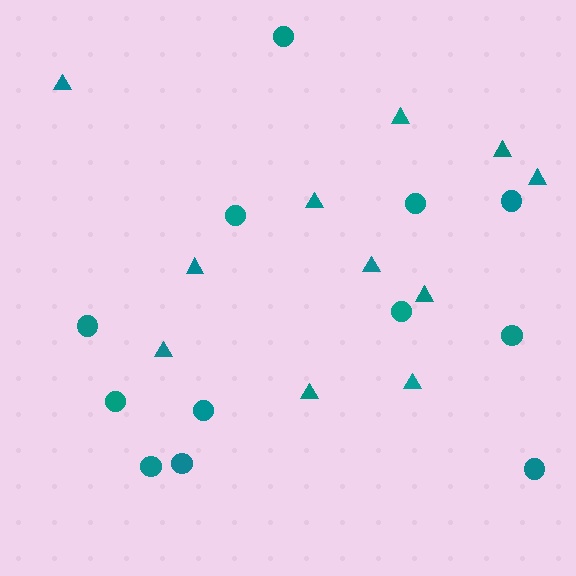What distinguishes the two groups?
There are 2 groups: one group of triangles (11) and one group of circles (12).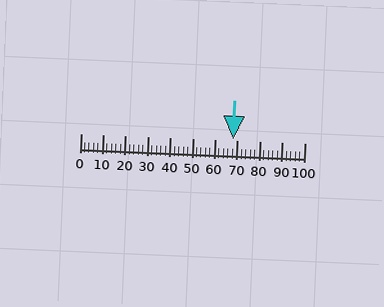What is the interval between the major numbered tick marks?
The major tick marks are spaced 10 units apart.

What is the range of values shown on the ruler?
The ruler shows values from 0 to 100.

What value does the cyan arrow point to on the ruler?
The cyan arrow points to approximately 68.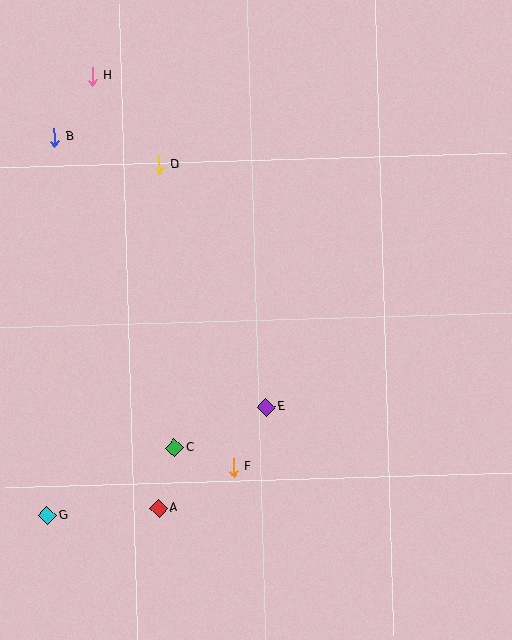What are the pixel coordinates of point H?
Point H is at (92, 76).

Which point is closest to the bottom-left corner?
Point G is closest to the bottom-left corner.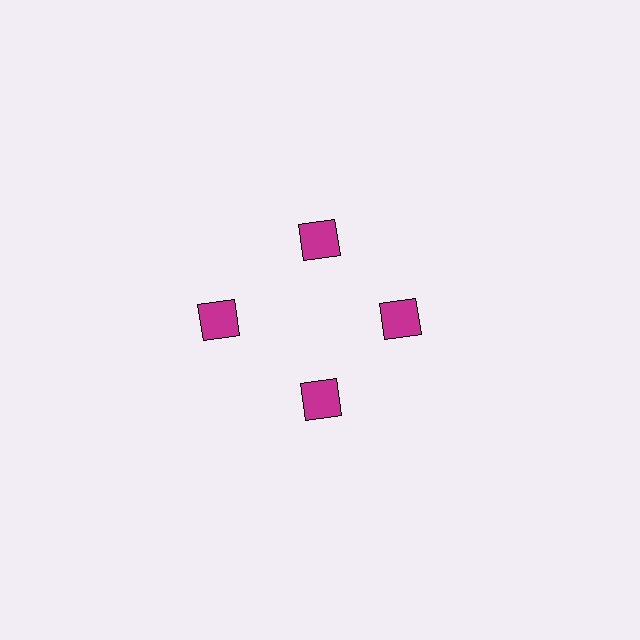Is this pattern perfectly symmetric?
No. The 4 magenta squares are arranged in a ring, but one element near the 9 o'clock position is pushed outward from the center, breaking the 4-fold rotational symmetry.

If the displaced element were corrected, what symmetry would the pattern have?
It would have 4-fold rotational symmetry — the pattern would map onto itself every 90 degrees.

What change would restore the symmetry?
The symmetry would be restored by moving it inward, back onto the ring so that all 4 squares sit at equal angles and equal distance from the center.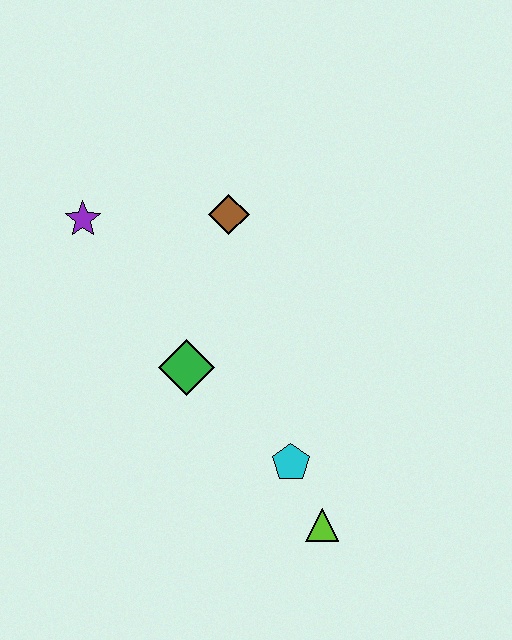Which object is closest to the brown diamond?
The purple star is closest to the brown diamond.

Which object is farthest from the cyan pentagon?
The purple star is farthest from the cyan pentagon.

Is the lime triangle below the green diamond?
Yes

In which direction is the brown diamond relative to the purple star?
The brown diamond is to the right of the purple star.